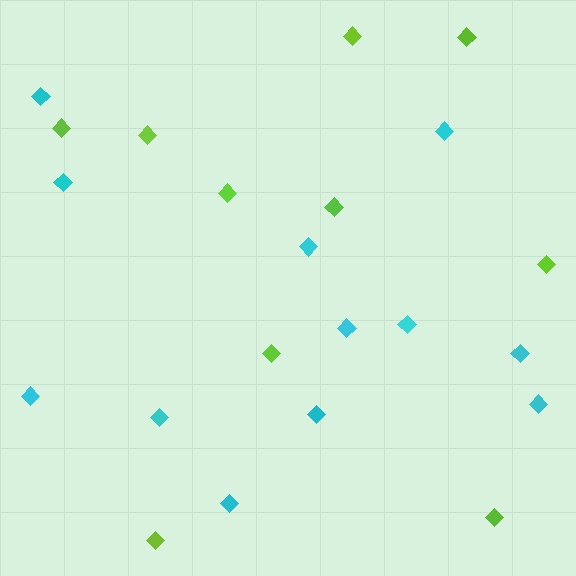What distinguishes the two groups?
There are 2 groups: one group of cyan diamonds (12) and one group of lime diamonds (10).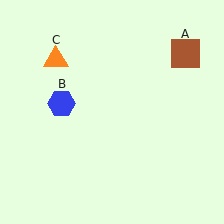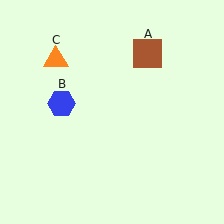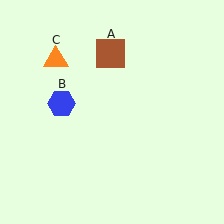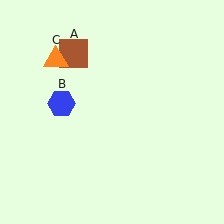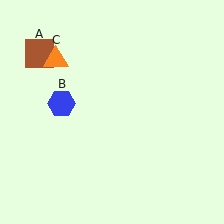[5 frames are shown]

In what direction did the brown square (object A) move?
The brown square (object A) moved left.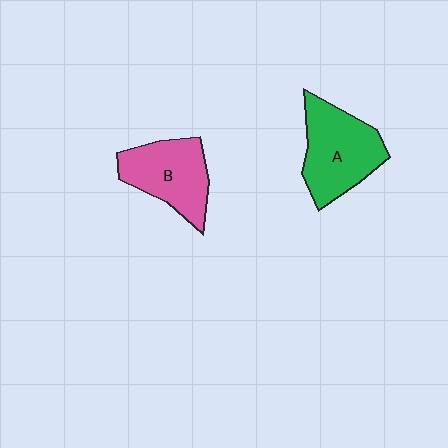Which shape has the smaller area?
Shape B (pink).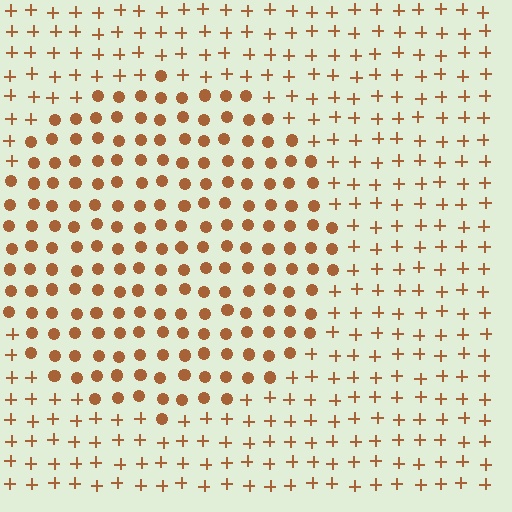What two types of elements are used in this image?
The image uses circles inside the circle region and plus signs outside it.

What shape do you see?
I see a circle.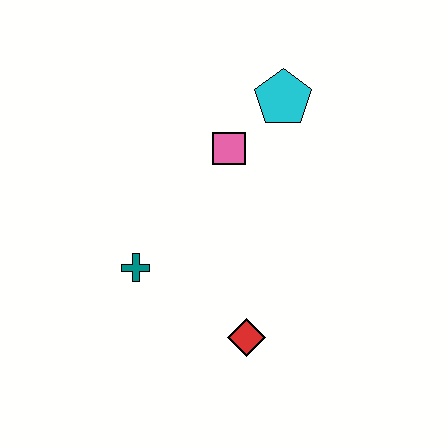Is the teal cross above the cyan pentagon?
No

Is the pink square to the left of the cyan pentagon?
Yes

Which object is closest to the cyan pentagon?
The pink square is closest to the cyan pentagon.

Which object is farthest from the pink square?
The red diamond is farthest from the pink square.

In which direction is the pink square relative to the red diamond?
The pink square is above the red diamond.